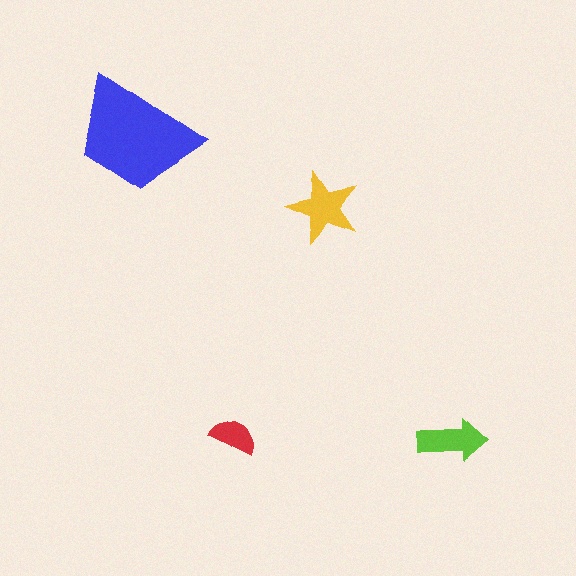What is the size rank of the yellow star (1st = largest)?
2nd.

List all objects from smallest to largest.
The red semicircle, the lime arrow, the yellow star, the blue trapezoid.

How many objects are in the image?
There are 4 objects in the image.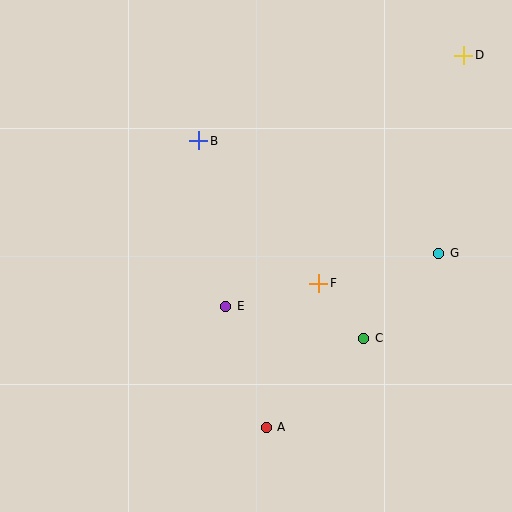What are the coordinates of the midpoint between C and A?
The midpoint between C and A is at (315, 383).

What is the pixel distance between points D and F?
The distance between D and F is 270 pixels.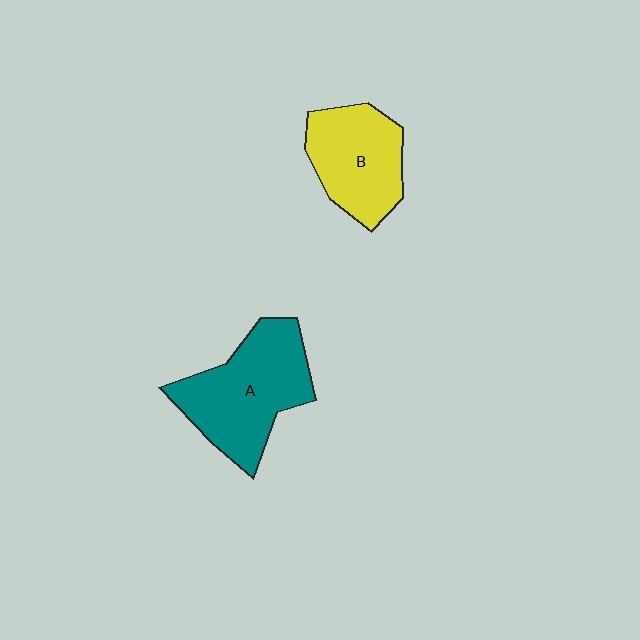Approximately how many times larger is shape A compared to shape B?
Approximately 1.3 times.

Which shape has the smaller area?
Shape B (yellow).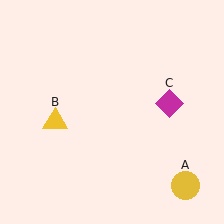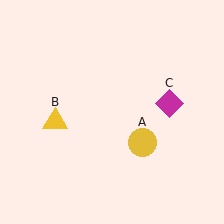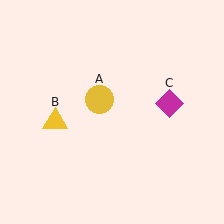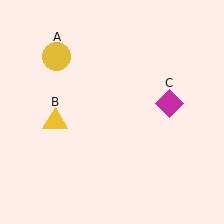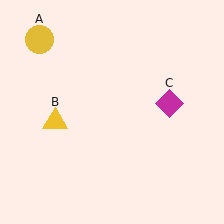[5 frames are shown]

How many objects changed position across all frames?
1 object changed position: yellow circle (object A).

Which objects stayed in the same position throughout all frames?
Yellow triangle (object B) and magenta diamond (object C) remained stationary.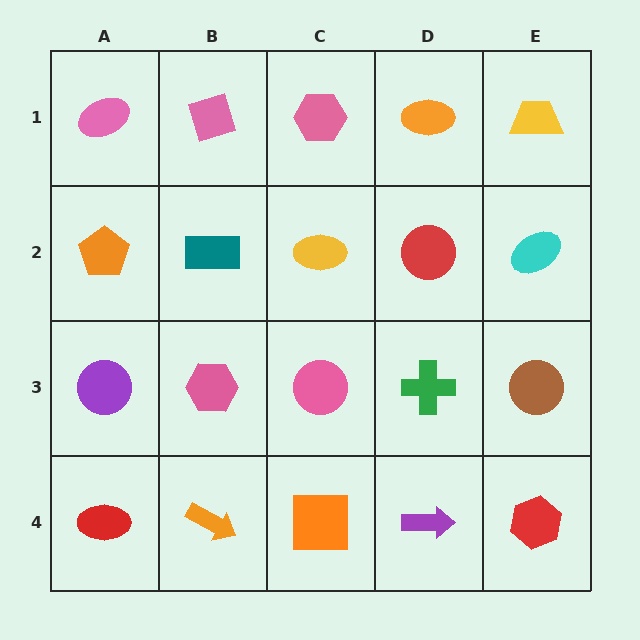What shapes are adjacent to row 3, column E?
A cyan ellipse (row 2, column E), a red hexagon (row 4, column E), a green cross (row 3, column D).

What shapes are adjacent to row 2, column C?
A pink hexagon (row 1, column C), a pink circle (row 3, column C), a teal rectangle (row 2, column B), a red circle (row 2, column D).